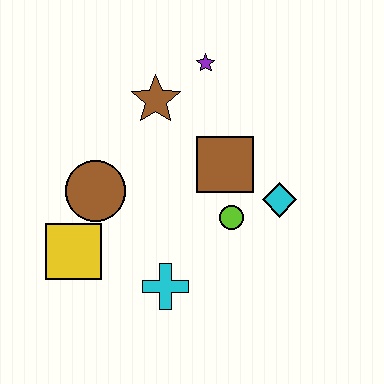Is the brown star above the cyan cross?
Yes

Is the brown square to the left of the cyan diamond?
Yes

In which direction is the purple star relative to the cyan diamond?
The purple star is above the cyan diamond.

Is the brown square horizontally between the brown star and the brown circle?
No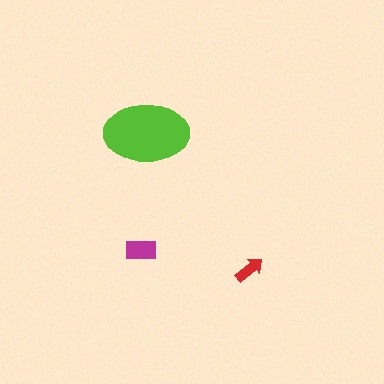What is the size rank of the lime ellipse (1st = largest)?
1st.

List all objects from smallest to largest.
The red arrow, the magenta rectangle, the lime ellipse.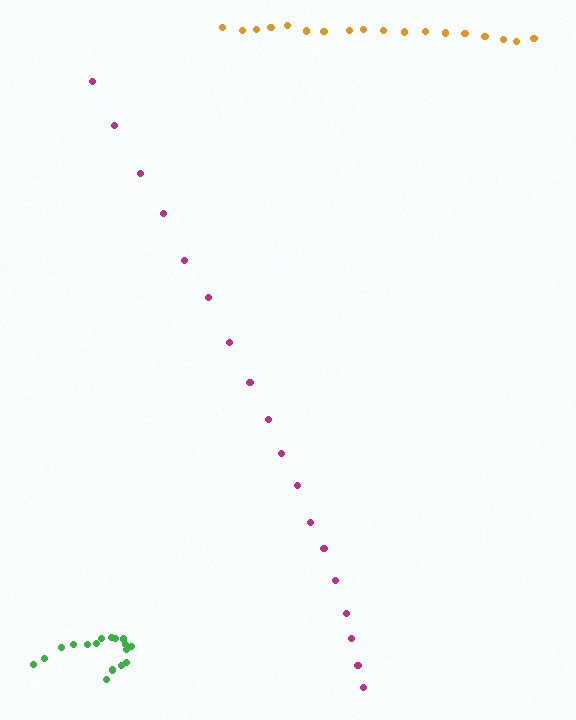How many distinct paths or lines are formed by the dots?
There are 3 distinct paths.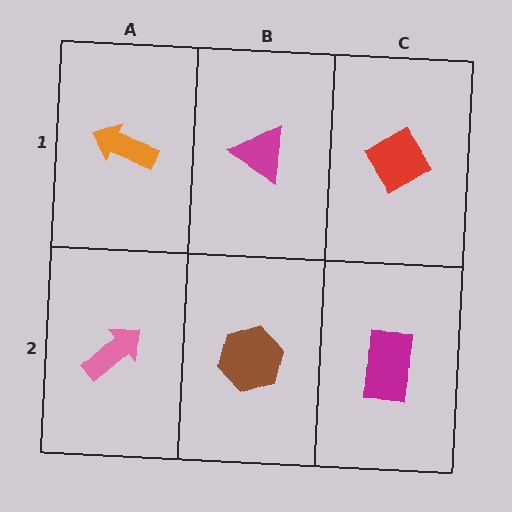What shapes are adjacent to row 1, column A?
A pink arrow (row 2, column A), a magenta triangle (row 1, column B).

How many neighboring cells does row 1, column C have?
2.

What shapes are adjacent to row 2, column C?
A red diamond (row 1, column C), a brown hexagon (row 2, column B).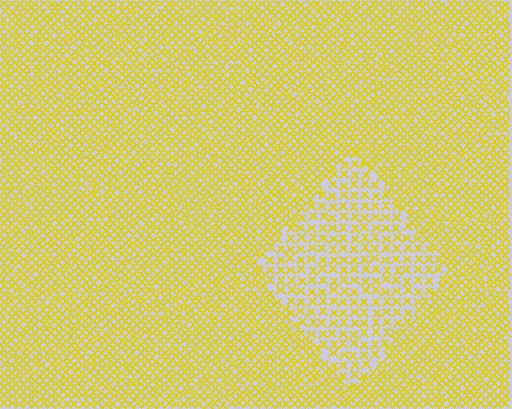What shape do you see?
I see a diamond.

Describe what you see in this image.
The image contains small yellow elements arranged at two different densities. A diamond-shaped region is visible where the elements are less densely packed than the surrounding area.